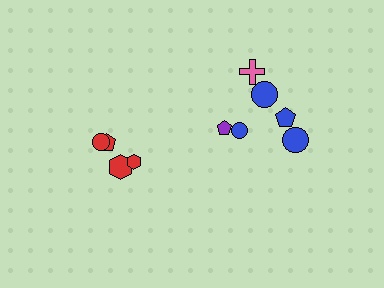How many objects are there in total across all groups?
There are 10 objects.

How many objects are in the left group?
There are 4 objects.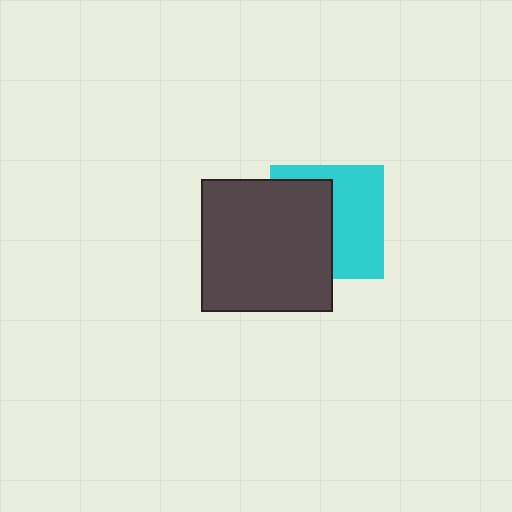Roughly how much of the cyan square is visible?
About half of it is visible (roughly 51%).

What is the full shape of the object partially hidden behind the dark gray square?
The partially hidden object is a cyan square.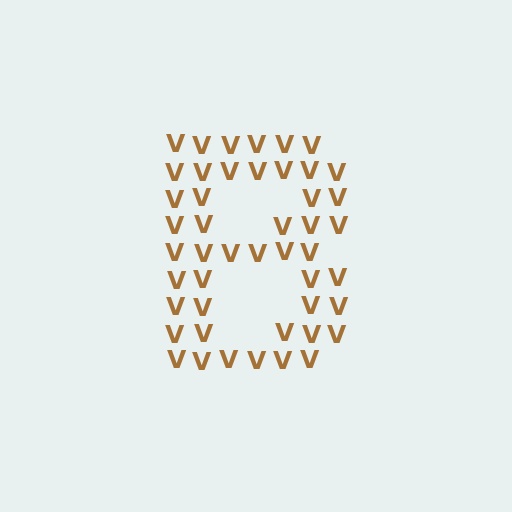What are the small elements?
The small elements are letter V's.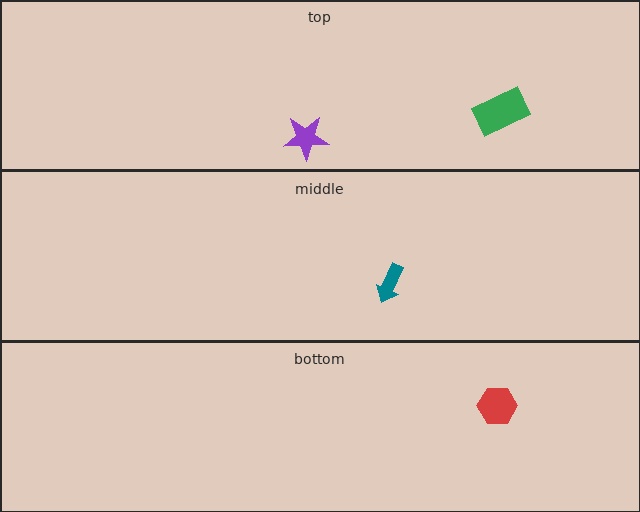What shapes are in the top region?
The green rectangle, the purple star.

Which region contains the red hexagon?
The bottom region.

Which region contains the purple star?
The top region.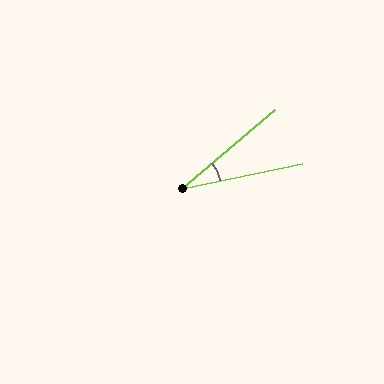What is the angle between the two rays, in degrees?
Approximately 28 degrees.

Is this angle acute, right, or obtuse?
It is acute.